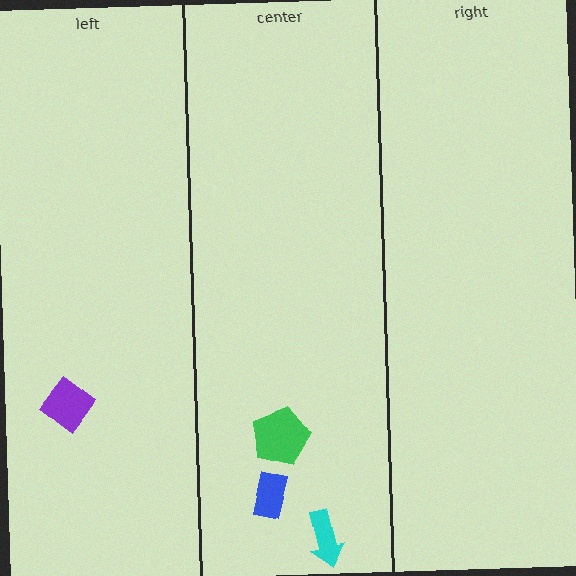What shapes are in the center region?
The blue rectangle, the cyan arrow, the green pentagon.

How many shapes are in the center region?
3.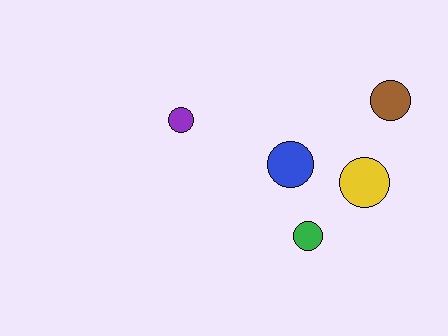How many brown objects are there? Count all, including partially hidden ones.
There is 1 brown object.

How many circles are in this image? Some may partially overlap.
There are 5 circles.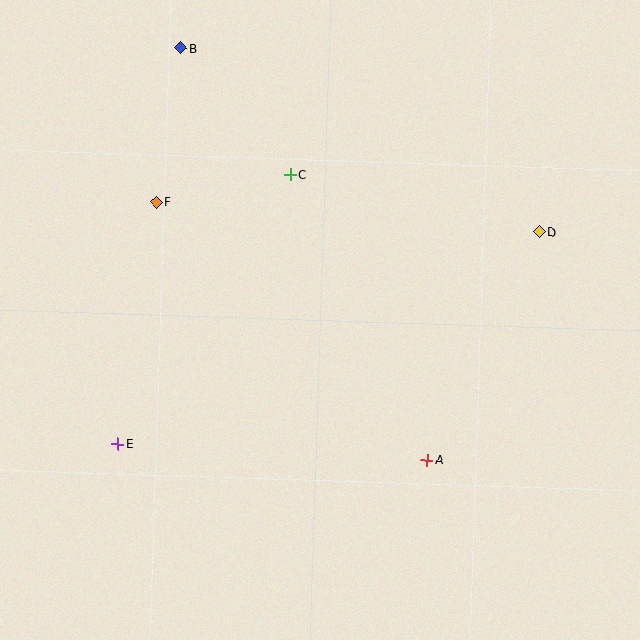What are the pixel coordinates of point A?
Point A is at (427, 460).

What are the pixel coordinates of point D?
Point D is at (539, 232).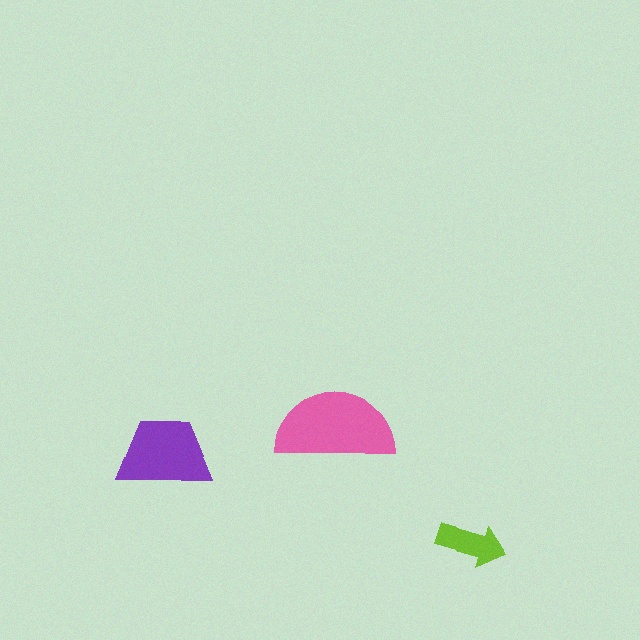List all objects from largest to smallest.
The pink semicircle, the purple trapezoid, the lime arrow.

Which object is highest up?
The pink semicircle is topmost.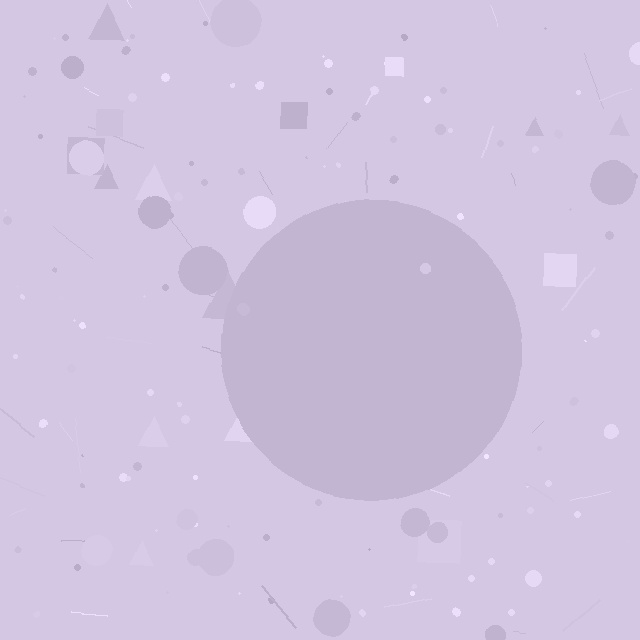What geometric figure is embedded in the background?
A circle is embedded in the background.